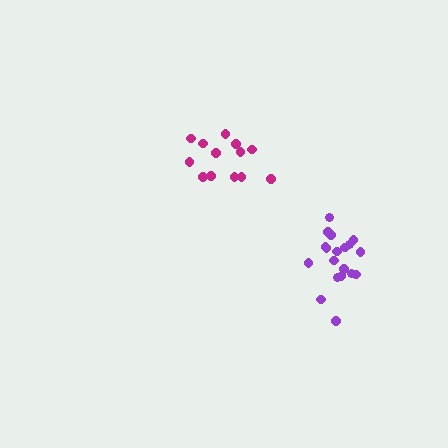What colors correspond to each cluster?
The clusters are colored: purple, magenta.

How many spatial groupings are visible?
There are 2 spatial groupings.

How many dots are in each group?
Group 1: 19 dots, Group 2: 13 dots (32 total).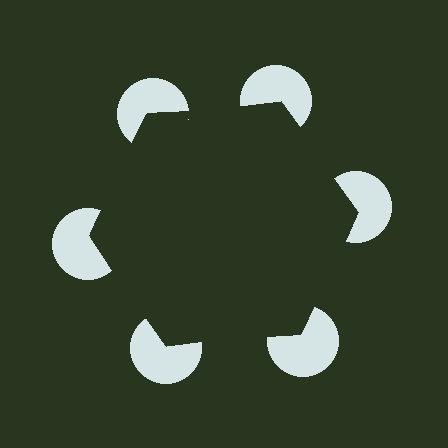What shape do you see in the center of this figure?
An illusory hexagon — its edges are inferred from the aligned wedge cuts in the pac-man discs, not physically drawn.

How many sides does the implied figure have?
6 sides.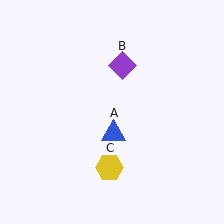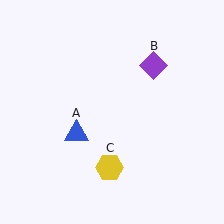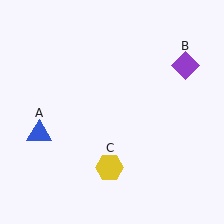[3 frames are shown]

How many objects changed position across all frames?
2 objects changed position: blue triangle (object A), purple diamond (object B).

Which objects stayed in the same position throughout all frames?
Yellow hexagon (object C) remained stationary.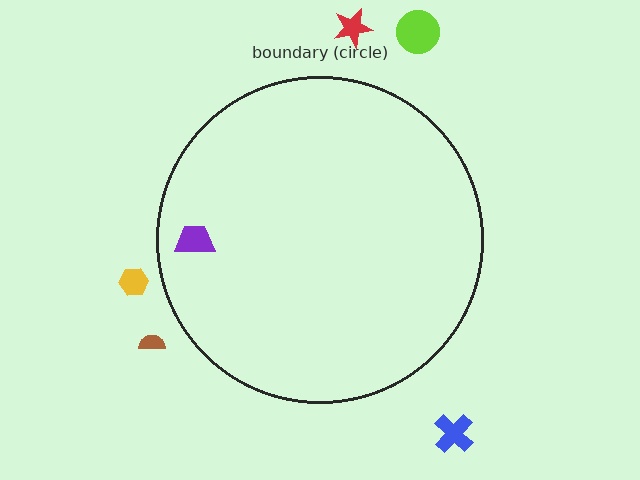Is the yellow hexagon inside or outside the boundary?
Outside.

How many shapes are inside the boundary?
1 inside, 5 outside.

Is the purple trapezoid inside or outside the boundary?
Inside.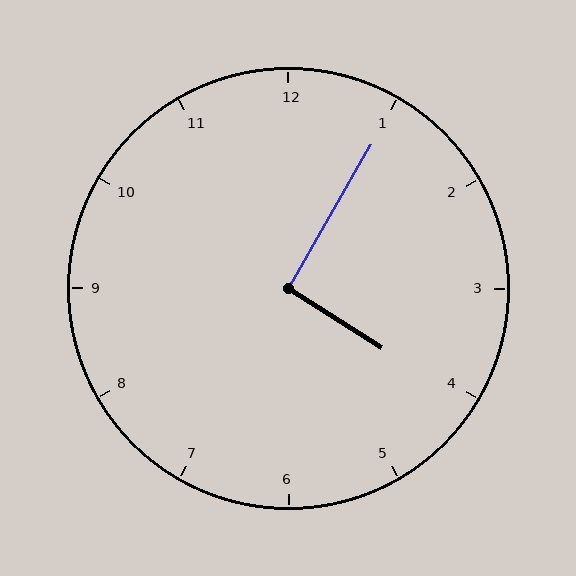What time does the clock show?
4:05.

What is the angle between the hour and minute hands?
Approximately 92 degrees.